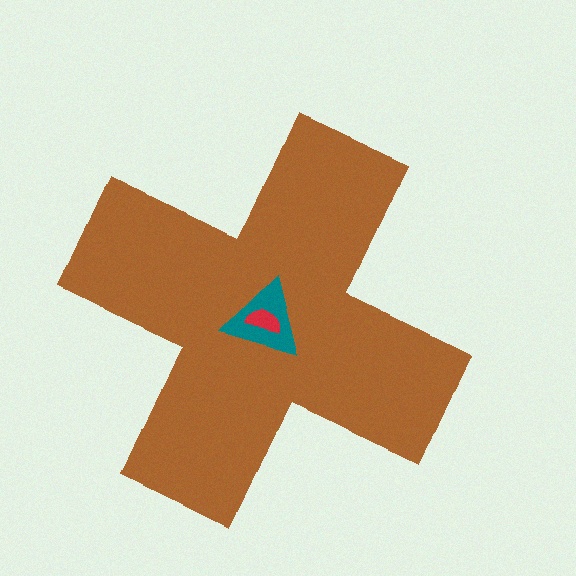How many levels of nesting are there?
3.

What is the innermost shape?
The red semicircle.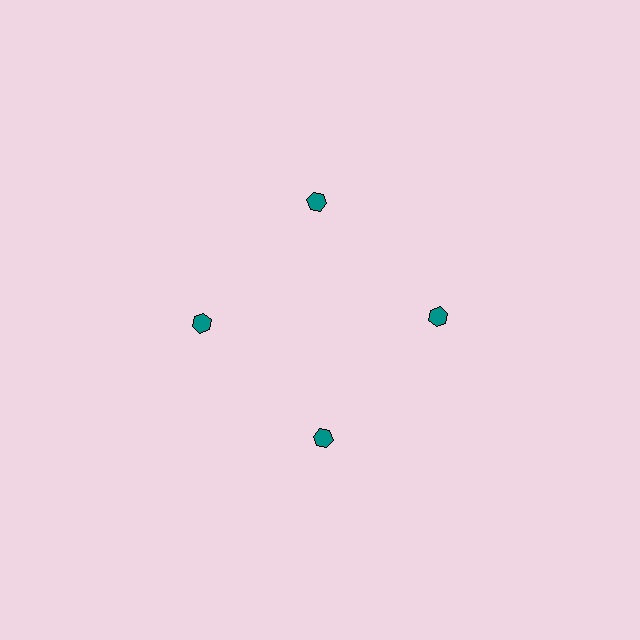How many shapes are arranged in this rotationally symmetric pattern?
There are 4 shapes, arranged in 4 groups of 1.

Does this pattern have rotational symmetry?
Yes, this pattern has 4-fold rotational symmetry. It looks the same after rotating 90 degrees around the center.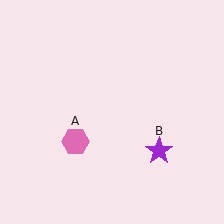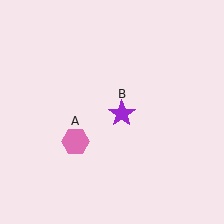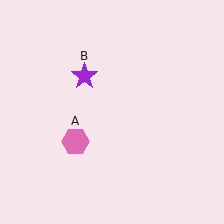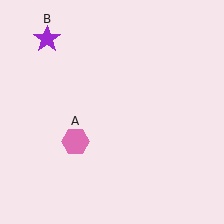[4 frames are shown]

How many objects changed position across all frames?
1 object changed position: purple star (object B).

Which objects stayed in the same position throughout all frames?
Pink hexagon (object A) remained stationary.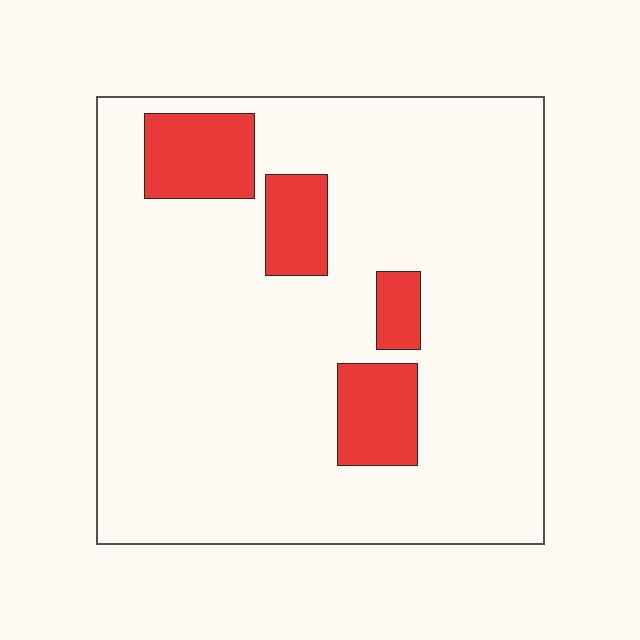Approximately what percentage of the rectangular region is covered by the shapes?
Approximately 15%.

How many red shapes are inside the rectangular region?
4.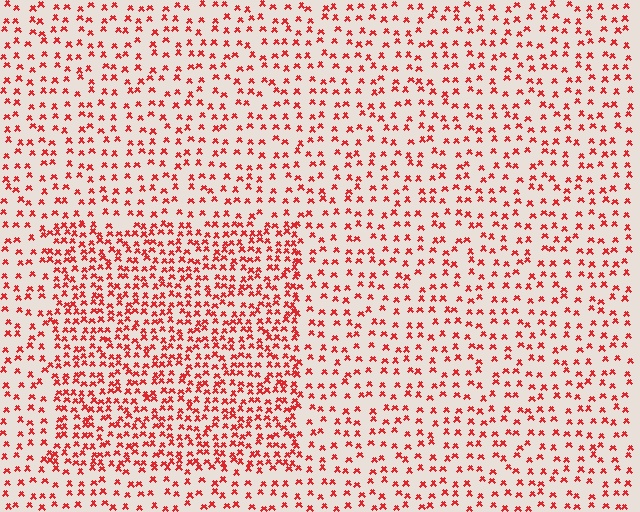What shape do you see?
I see a rectangle.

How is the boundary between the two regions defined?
The boundary is defined by a change in element density (approximately 1.9x ratio). All elements are the same color, size, and shape.